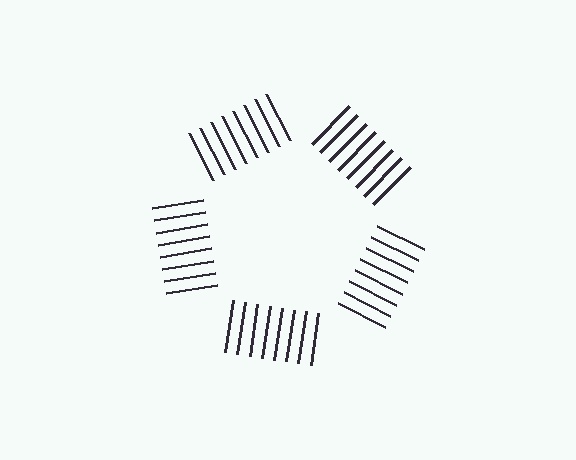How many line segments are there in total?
40 — 8 along each of the 5 edges.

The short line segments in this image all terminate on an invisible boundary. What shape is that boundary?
An illusory pentagon — the line segments terminate on its edges but no continuous stroke is drawn.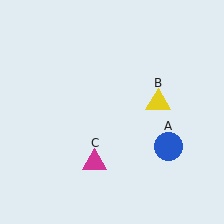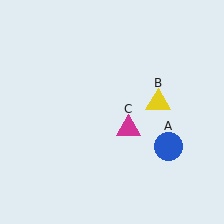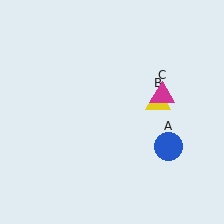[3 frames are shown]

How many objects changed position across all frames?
1 object changed position: magenta triangle (object C).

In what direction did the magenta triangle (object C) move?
The magenta triangle (object C) moved up and to the right.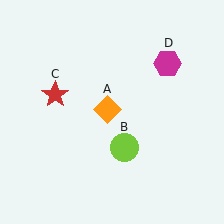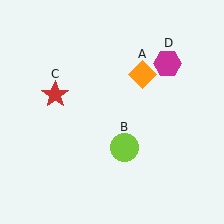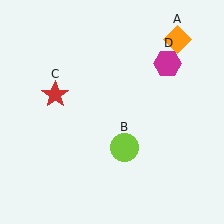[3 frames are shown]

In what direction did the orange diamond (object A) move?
The orange diamond (object A) moved up and to the right.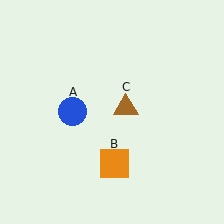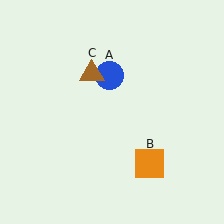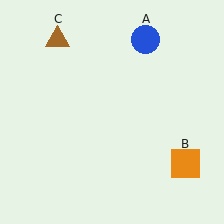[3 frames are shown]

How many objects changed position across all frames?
3 objects changed position: blue circle (object A), orange square (object B), brown triangle (object C).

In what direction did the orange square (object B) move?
The orange square (object B) moved right.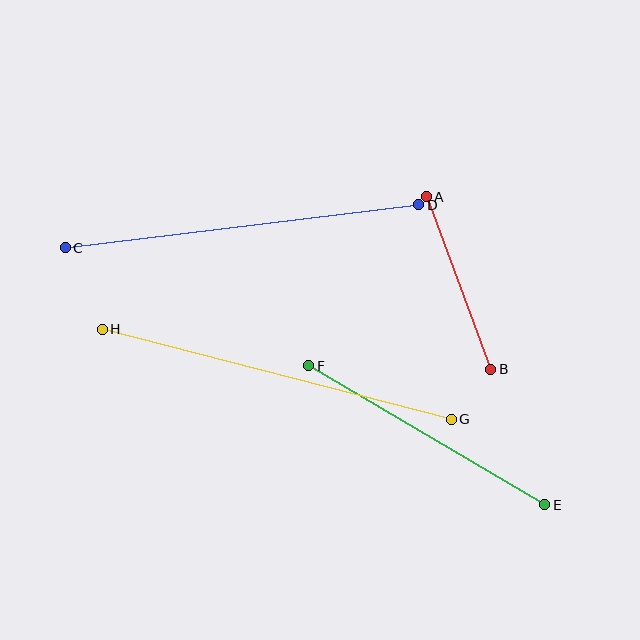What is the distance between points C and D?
The distance is approximately 356 pixels.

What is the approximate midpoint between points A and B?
The midpoint is at approximately (459, 283) pixels.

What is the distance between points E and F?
The distance is approximately 274 pixels.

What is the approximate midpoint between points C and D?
The midpoint is at approximately (242, 226) pixels.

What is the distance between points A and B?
The distance is approximately 184 pixels.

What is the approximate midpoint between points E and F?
The midpoint is at approximately (427, 435) pixels.